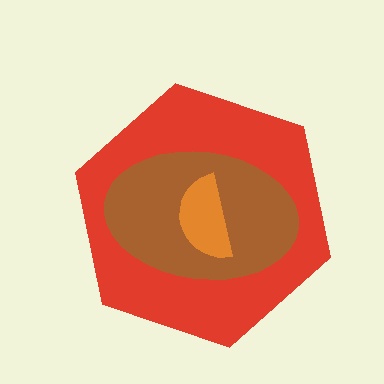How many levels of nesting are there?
3.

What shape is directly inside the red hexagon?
The brown ellipse.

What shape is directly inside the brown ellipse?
The orange semicircle.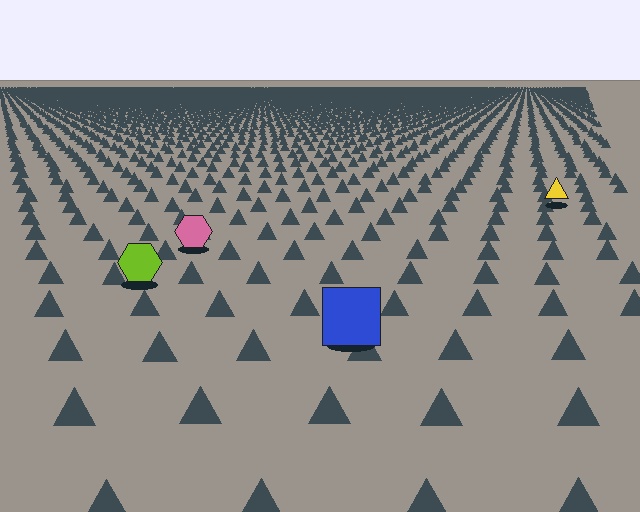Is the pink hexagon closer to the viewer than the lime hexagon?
No. The lime hexagon is closer — you can tell from the texture gradient: the ground texture is coarser near it.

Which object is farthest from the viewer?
The yellow triangle is farthest from the viewer. It appears smaller and the ground texture around it is denser.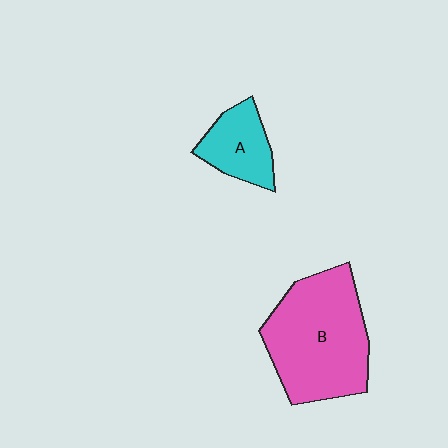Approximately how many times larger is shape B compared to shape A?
Approximately 2.4 times.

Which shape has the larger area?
Shape B (pink).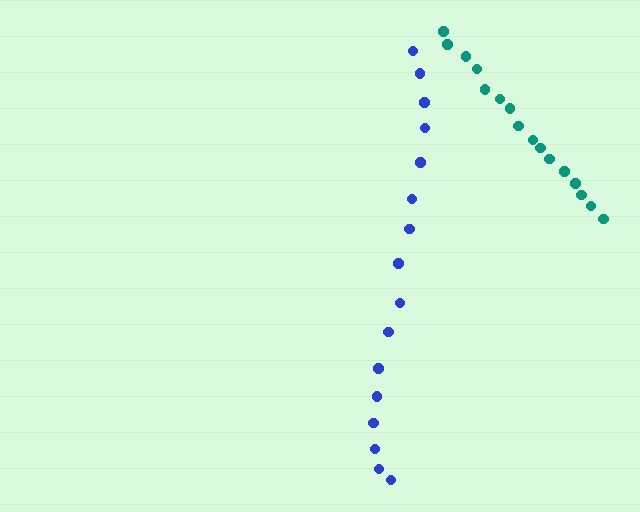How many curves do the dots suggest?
There are 2 distinct paths.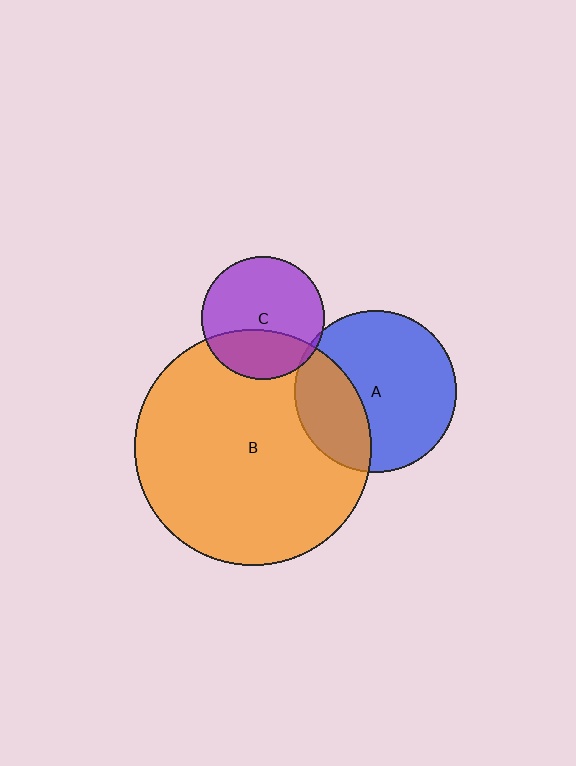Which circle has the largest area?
Circle B (orange).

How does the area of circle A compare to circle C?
Approximately 1.8 times.